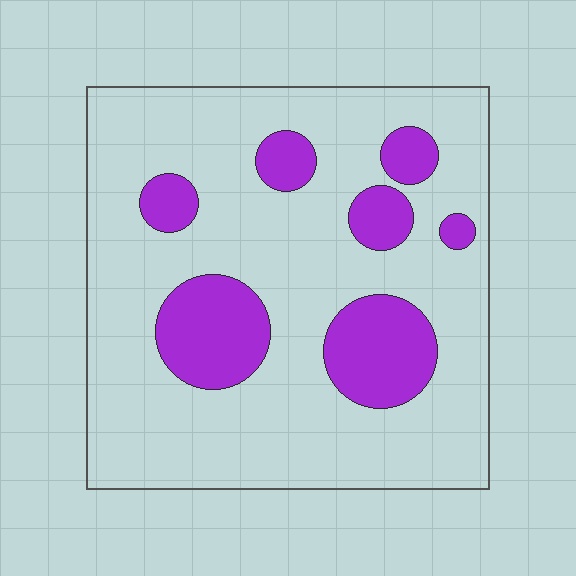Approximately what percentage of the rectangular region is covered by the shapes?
Approximately 20%.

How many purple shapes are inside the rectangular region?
7.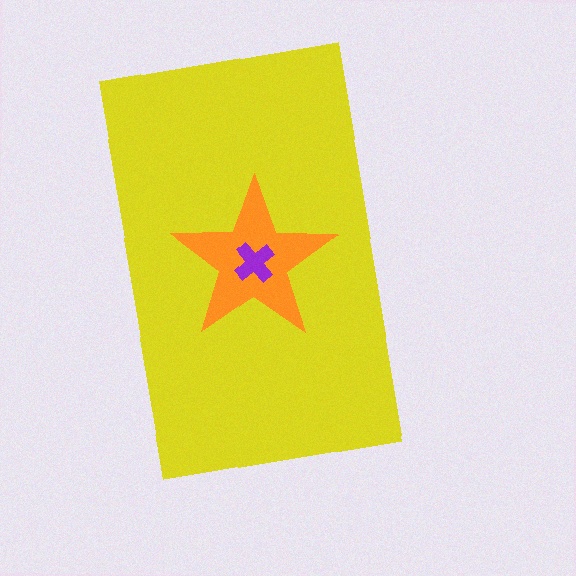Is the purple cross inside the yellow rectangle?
Yes.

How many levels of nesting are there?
3.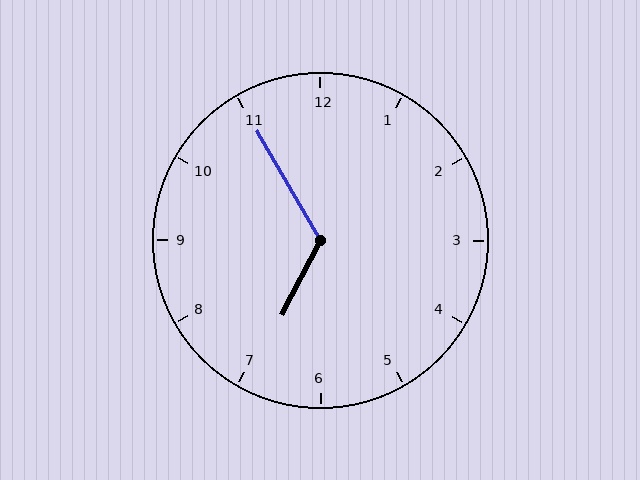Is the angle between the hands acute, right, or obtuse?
It is obtuse.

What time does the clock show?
6:55.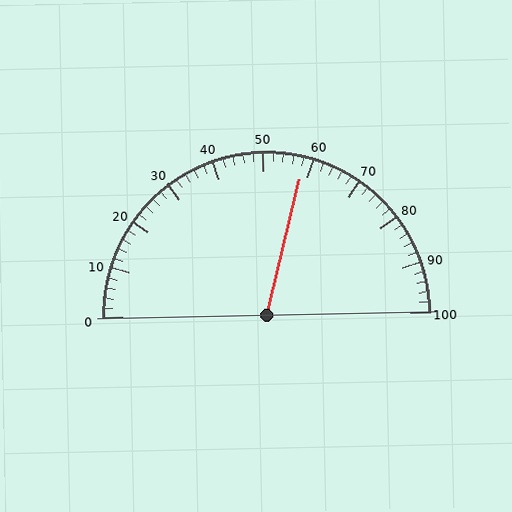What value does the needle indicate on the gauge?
The needle indicates approximately 58.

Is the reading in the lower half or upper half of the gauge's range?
The reading is in the upper half of the range (0 to 100).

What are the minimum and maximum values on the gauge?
The gauge ranges from 0 to 100.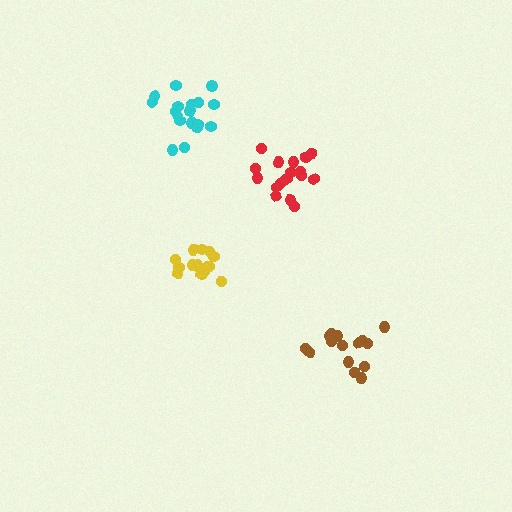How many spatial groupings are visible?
There are 4 spatial groupings.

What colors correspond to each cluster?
The clusters are colored: red, brown, yellow, cyan.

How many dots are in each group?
Group 1: 18 dots, Group 2: 15 dots, Group 3: 14 dots, Group 4: 18 dots (65 total).